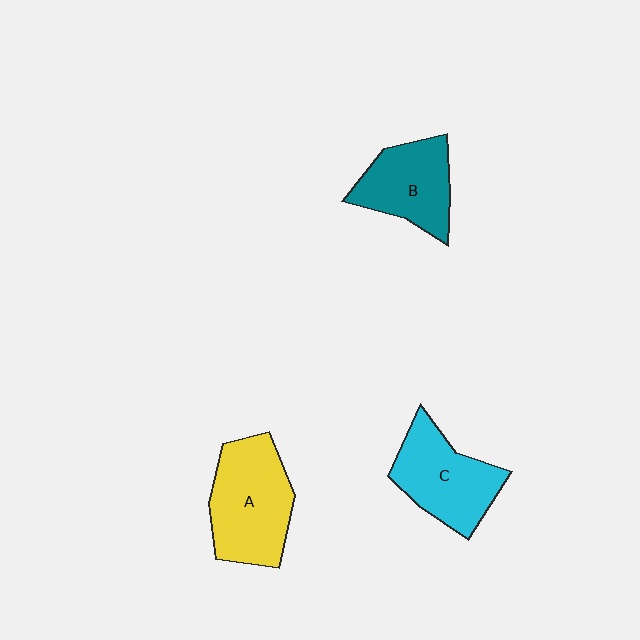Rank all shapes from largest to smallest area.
From largest to smallest: A (yellow), C (cyan), B (teal).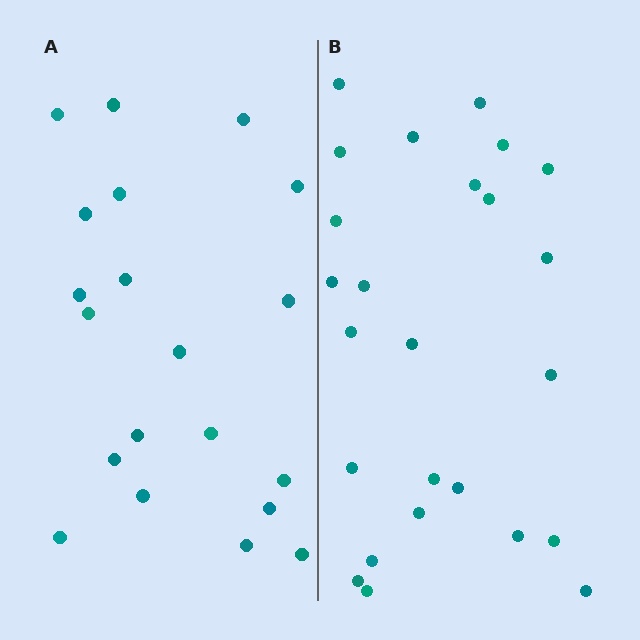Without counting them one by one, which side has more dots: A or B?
Region B (the right region) has more dots.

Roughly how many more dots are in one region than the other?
Region B has about 5 more dots than region A.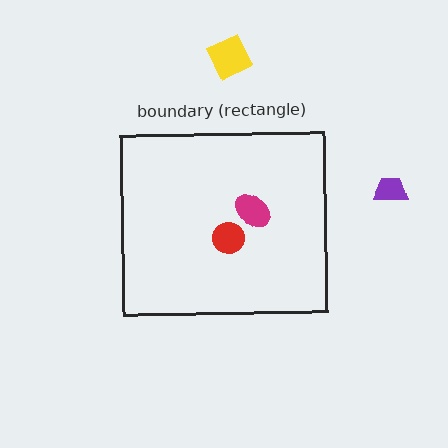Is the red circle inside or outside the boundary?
Inside.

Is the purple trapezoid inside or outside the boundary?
Outside.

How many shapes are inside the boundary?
2 inside, 2 outside.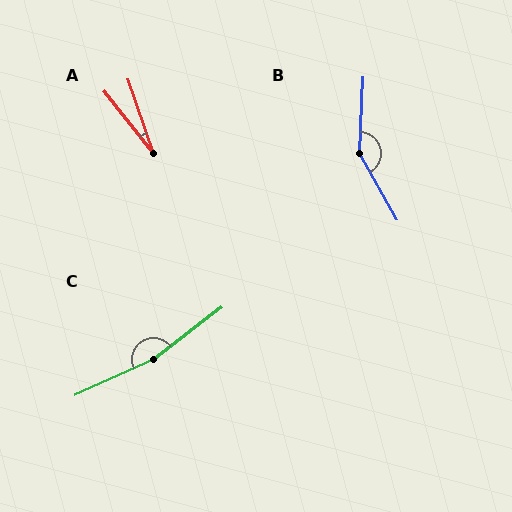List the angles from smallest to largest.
A (19°), B (148°), C (167°).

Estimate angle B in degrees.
Approximately 148 degrees.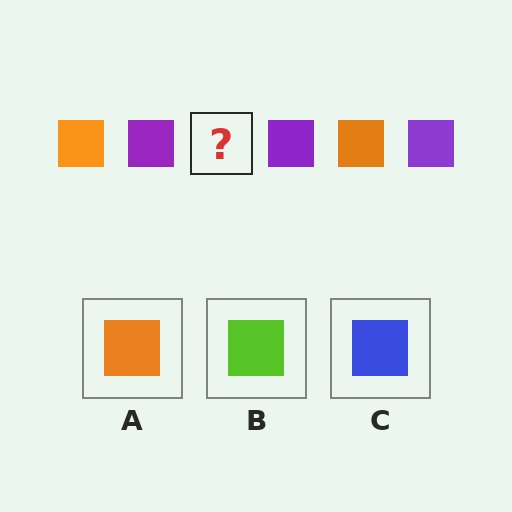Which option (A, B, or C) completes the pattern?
A.